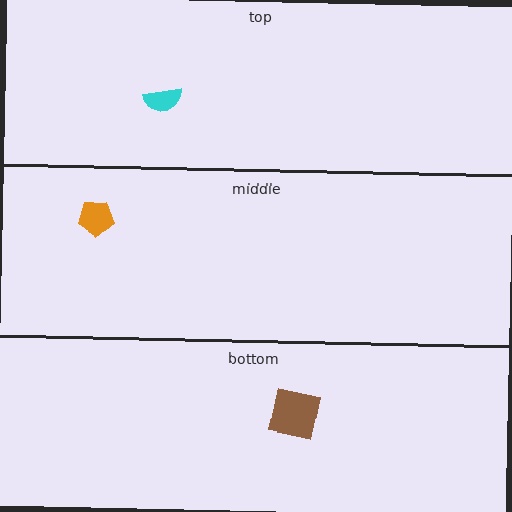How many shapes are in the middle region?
1.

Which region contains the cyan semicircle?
The top region.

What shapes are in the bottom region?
The brown square.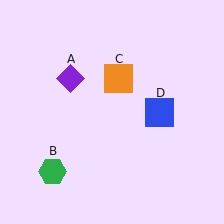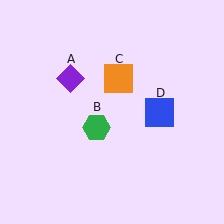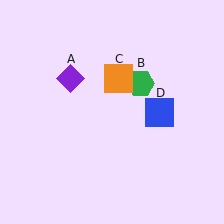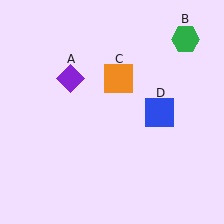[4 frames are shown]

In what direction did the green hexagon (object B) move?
The green hexagon (object B) moved up and to the right.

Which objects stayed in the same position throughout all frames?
Purple diamond (object A) and orange square (object C) and blue square (object D) remained stationary.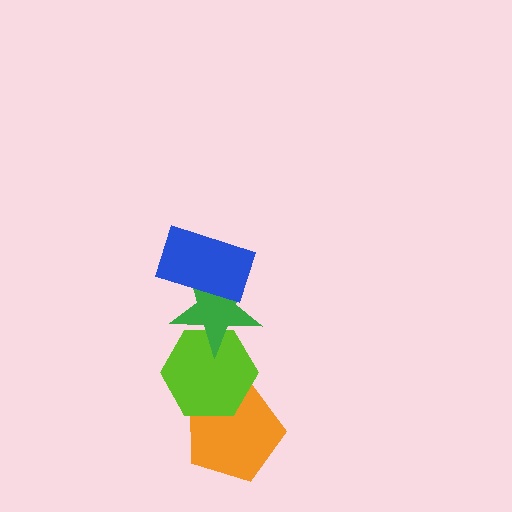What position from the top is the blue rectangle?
The blue rectangle is 1st from the top.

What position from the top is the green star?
The green star is 2nd from the top.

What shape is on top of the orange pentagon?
The lime hexagon is on top of the orange pentagon.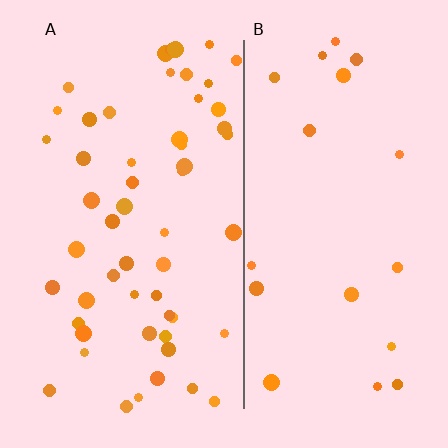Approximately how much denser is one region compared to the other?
Approximately 2.8× — region A over region B.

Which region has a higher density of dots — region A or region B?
A (the left).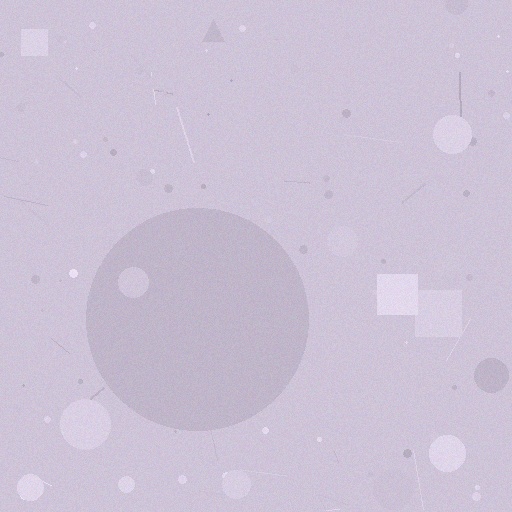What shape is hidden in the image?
A circle is hidden in the image.